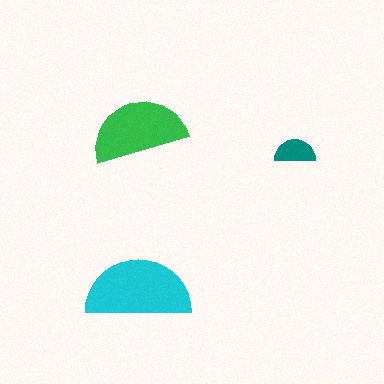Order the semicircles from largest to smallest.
the cyan one, the green one, the teal one.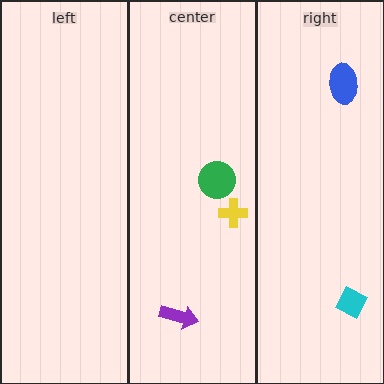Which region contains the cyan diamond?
The right region.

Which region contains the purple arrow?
The center region.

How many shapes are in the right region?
2.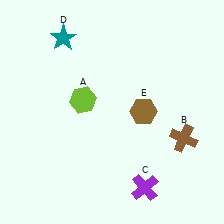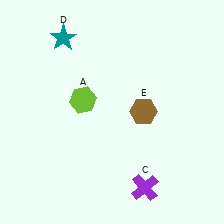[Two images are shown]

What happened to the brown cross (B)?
The brown cross (B) was removed in Image 2. It was in the bottom-right area of Image 1.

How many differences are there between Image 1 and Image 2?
There is 1 difference between the two images.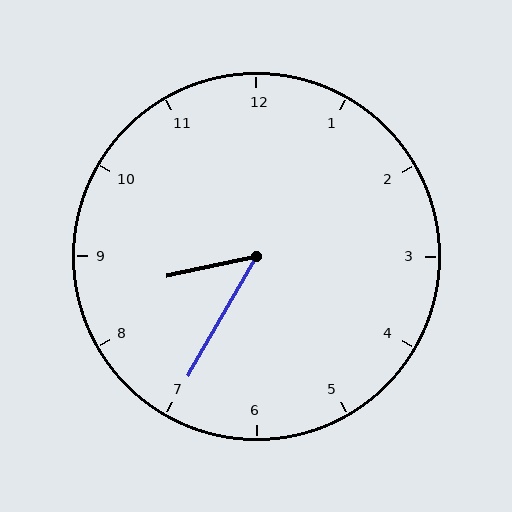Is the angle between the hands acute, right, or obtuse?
It is acute.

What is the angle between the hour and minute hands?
Approximately 48 degrees.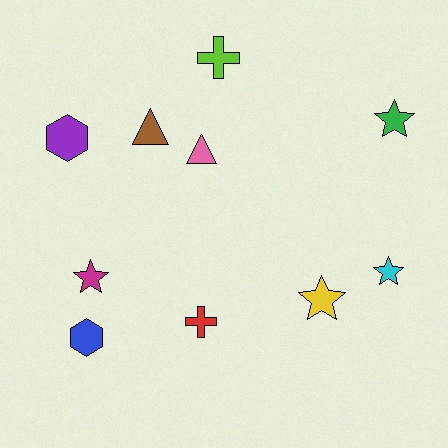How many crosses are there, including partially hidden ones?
There are 2 crosses.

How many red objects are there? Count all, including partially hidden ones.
There is 1 red object.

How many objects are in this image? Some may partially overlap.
There are 10 objects.